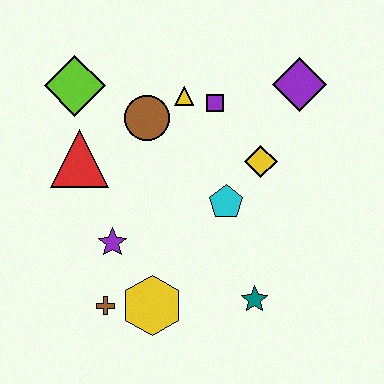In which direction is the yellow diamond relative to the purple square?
The yellow diamond is below the purple square.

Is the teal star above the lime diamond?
No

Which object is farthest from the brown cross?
The purple diamond is farthest from the brown cross.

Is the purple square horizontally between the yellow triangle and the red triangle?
No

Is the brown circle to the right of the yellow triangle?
No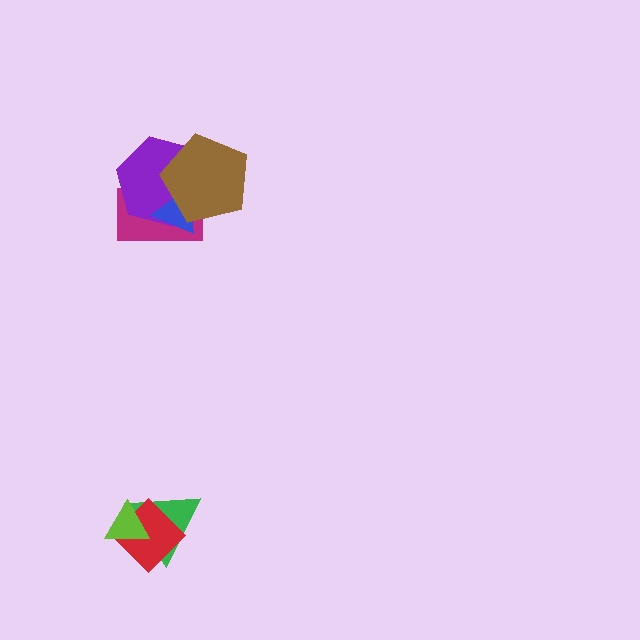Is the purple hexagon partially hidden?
Yes, it is partially covered by another shape.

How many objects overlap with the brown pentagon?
3 objects overlap with the brown pentagon.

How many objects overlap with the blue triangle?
3 objects overlap with the blue triangle.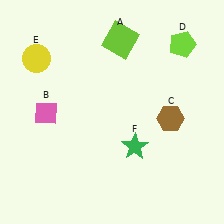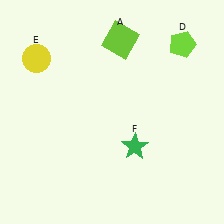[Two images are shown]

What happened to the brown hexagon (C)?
The brown hexagon (C) was removed in Image 2. It was in the bottom-right area of Image 1.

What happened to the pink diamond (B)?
The pink diamond (B) was removed in Image 2. It was in the bottom-left area of Image 1.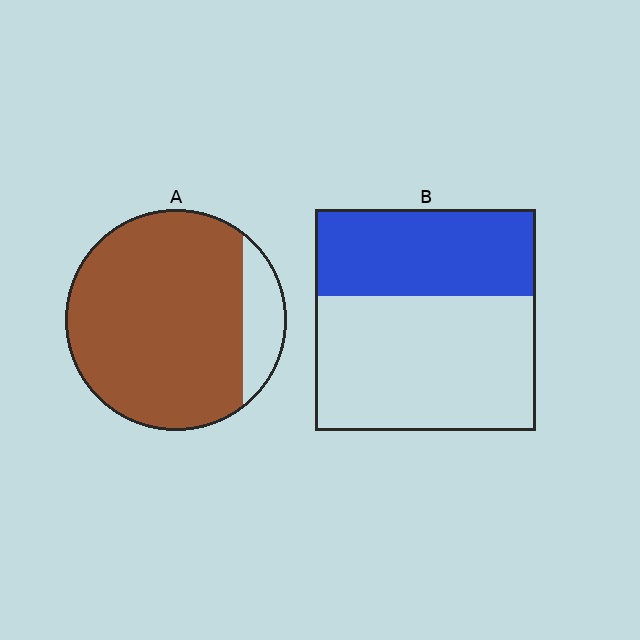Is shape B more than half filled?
No.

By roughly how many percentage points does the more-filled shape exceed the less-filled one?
By roughly 45 percentage points (A over B).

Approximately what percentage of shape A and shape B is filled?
A is approximately 85% and B is approximately 40%.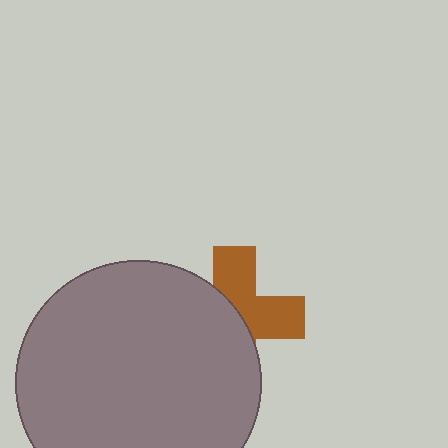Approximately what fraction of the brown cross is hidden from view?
Roughly 54% of the brown cross is hidden behind the gray circle.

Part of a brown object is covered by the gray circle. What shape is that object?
It is a cross.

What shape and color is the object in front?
The object in front is a gray circle.